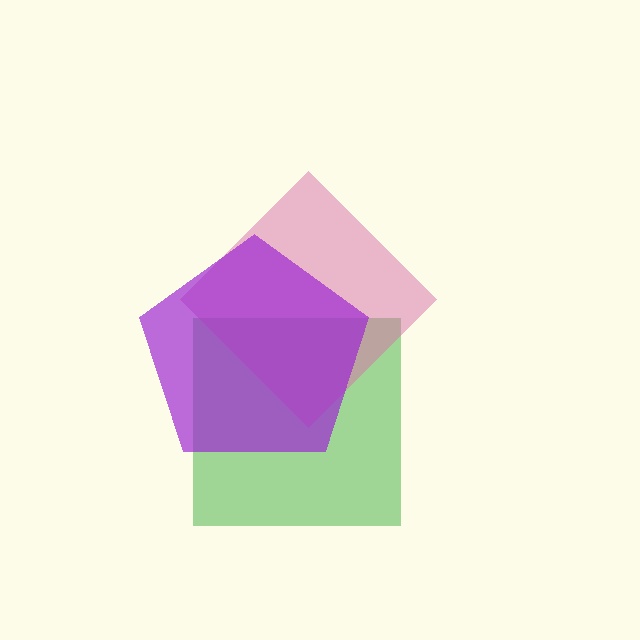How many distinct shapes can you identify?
There are 3 distinct shapes: a green square, a pink diamond, a purple pentagon.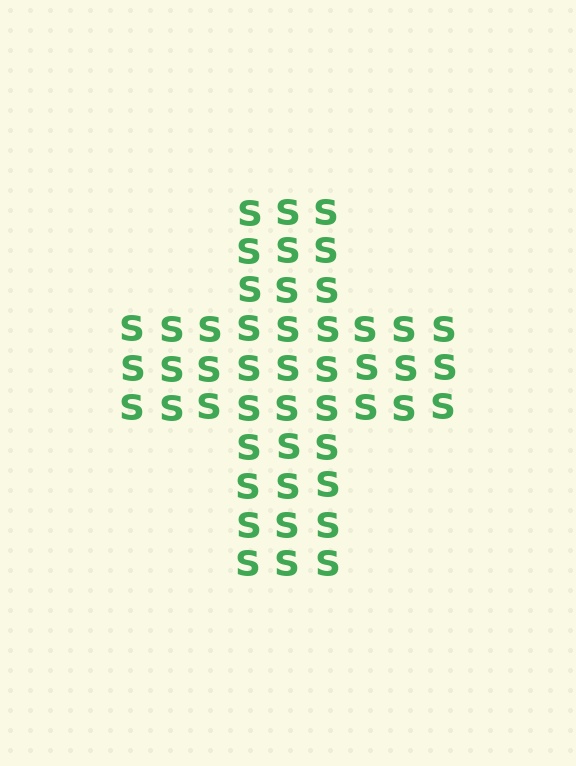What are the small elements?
The small elements are letter S's.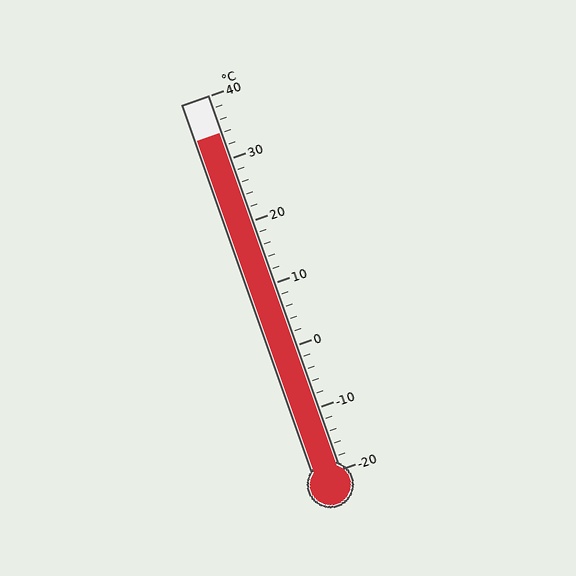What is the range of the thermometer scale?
The thermometer scale ranges from -20°C to 40°C.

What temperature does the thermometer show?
The thermometer shows approximately 34°C.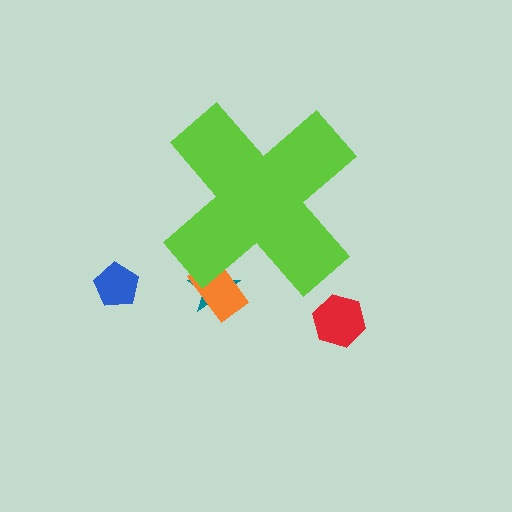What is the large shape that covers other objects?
A lime cross.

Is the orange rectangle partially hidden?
Yes, the orange rectangle is partially hidden behind the lime cross.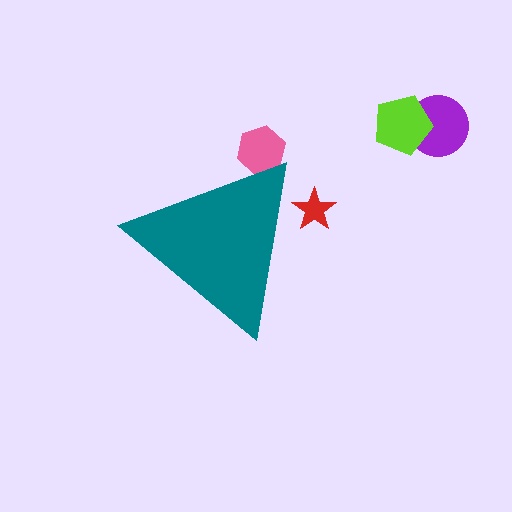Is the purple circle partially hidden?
No, the purple circle is fully visible.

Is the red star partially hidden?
Yes, the red star is partially hidden behind the teal triangle.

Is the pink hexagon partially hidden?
Yes, the pink hexagon is partially hidden behind the teal triangle.